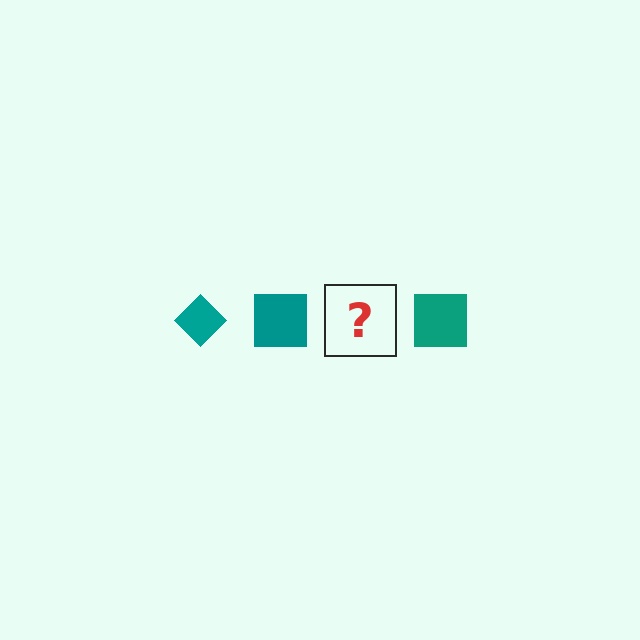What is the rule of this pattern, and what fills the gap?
The rule is that the pattern cycles through diamond, square shapes in teal. The gap should be filled with a teal diamond.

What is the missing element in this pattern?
The missing element is a teal diamond.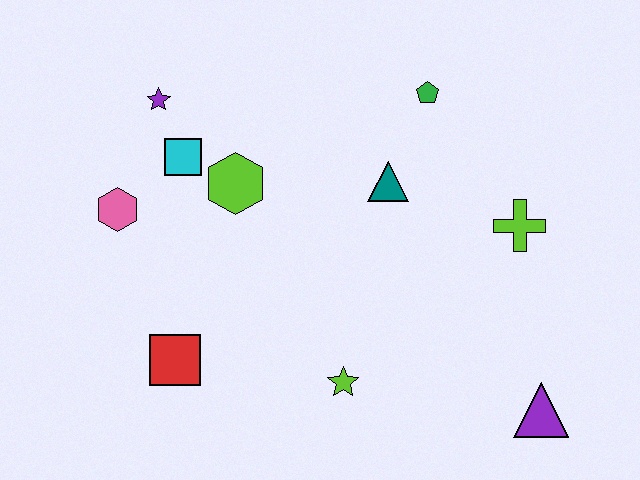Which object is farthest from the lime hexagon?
The purple triangle is farthest from the lime hexagon.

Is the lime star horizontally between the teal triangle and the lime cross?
No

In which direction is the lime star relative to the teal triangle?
The lime star is below the teal triangle.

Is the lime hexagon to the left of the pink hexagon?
No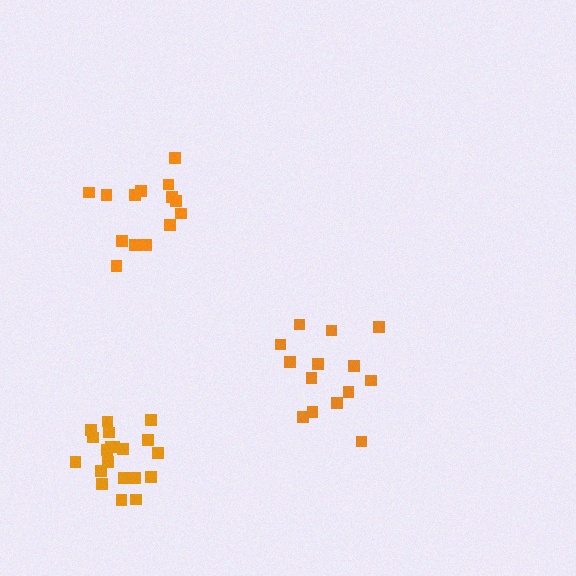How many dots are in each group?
Group 1: 14 dots, Group 2: 20 dots, Group 3: 14 dots (48 total).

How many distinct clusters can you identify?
There are 3 distinct clusters.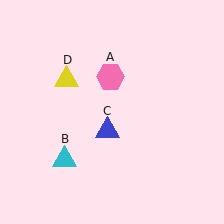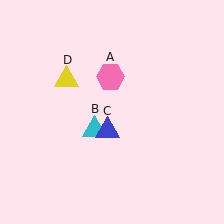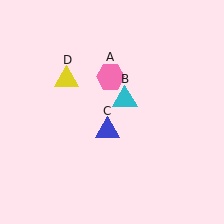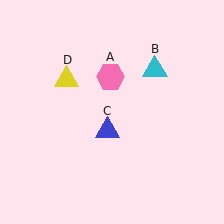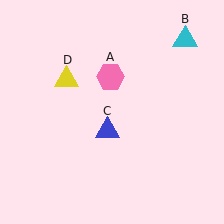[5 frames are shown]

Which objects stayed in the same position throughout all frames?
Pink hexagon (object A) and blue triangle (object C) and yellow triangle (object D) remained stationary.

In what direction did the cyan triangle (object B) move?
The cyan triangle (object B) moved up and to the right.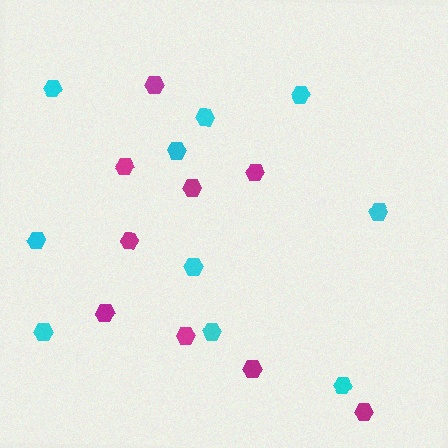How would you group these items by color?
There are 2 groups: one group of magenta hexagons (9) and one group of cyan hexagons (10).